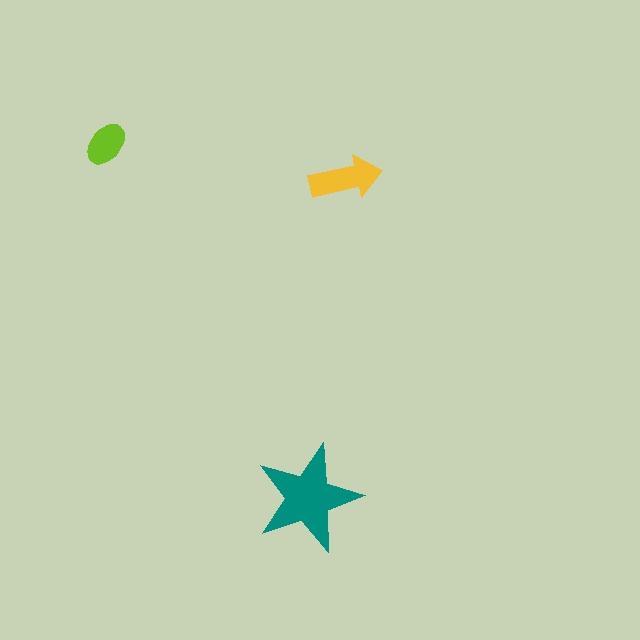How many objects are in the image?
There are 3 objects in the image.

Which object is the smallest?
The lime ellipse.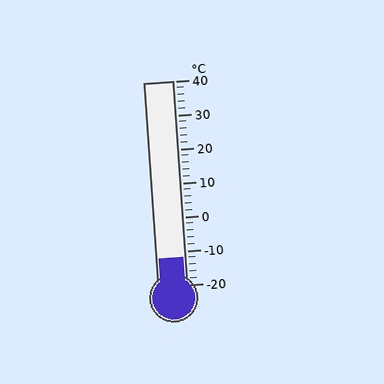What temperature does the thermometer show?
The thermometer shows approximately -12°C.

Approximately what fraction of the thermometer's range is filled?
The thermometer is filled to approximately 15% of its range.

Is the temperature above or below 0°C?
The temperature is below 0°C.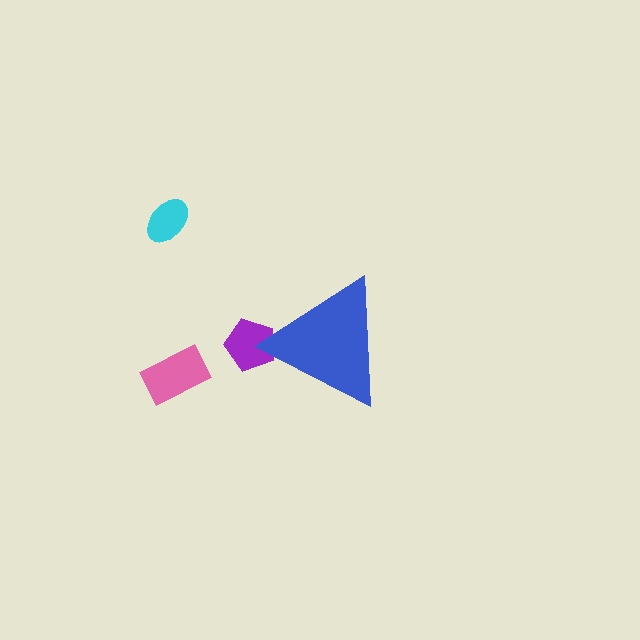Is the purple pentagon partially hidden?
Yes, the purple pentagon is partially hidden behind the blue triangle.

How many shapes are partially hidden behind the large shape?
1 shape is partially hidden.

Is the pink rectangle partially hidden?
No, the pink rectangle is fully visible.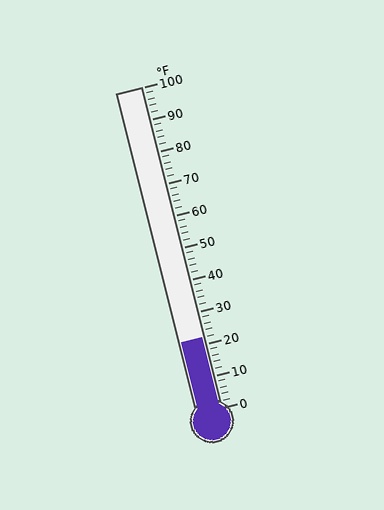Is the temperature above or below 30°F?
The temperature is below 30°F.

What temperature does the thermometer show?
The thermometer shows approximately 22°F.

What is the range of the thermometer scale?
The thermometer scale ranges from 0°F to 100°F.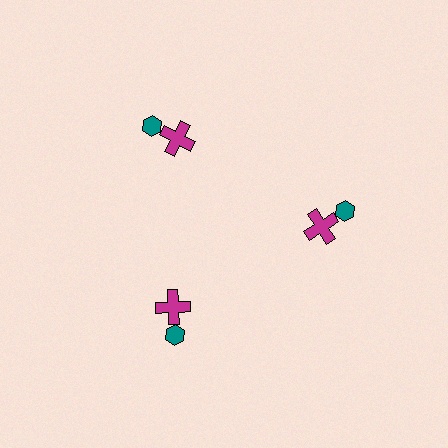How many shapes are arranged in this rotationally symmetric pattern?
There are 6 shapes, arranged in 3 groups of 2.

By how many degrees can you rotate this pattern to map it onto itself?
The pattern maps onto itself every 120 degrees of rotation.